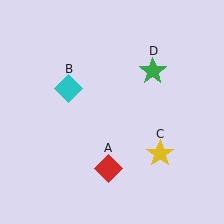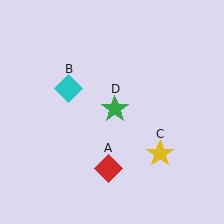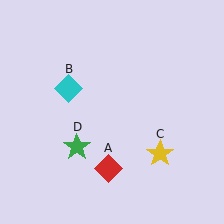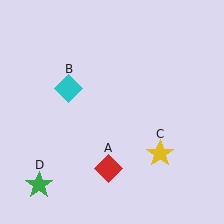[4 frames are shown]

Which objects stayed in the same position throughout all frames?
Red diamond (object A) and cyan diamond (object B) and yellow star (object C) remained stationary.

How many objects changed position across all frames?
1 object changed position: green star (object D).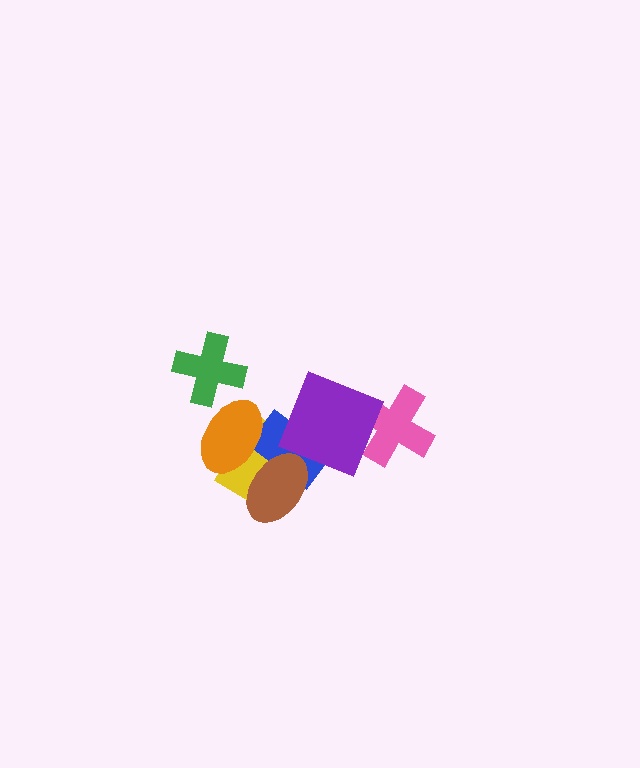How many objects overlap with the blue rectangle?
4 objects overlap with the blue rectangle.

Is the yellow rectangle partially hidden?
Yes, it is partially covered by another shape.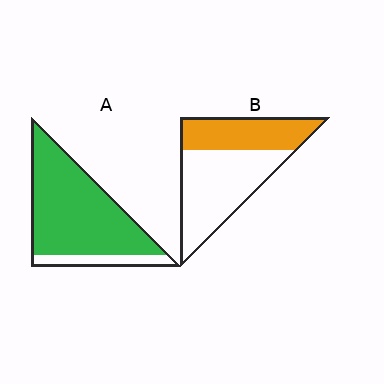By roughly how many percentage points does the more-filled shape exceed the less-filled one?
By roughly 45 percentage points (A over B).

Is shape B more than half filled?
No.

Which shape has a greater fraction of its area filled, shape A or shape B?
Shape A.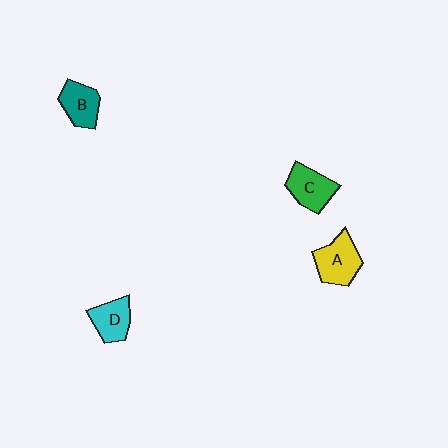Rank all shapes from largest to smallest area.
From largest to smallest: A (yellow), C (green), B (teal), D (cyan).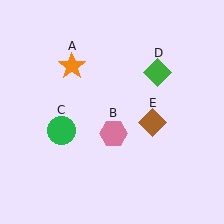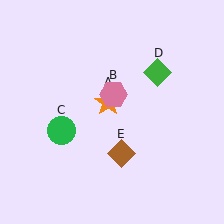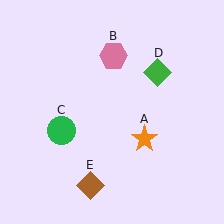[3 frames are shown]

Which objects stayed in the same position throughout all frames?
Green circle (object C) and green diamond (object D) remained stationary.